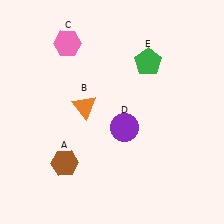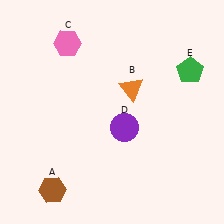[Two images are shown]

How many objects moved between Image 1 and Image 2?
3 objects moved between the two images.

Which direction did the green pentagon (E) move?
The green pentagon (E) moved right.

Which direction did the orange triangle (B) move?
The orange triangle (B) moved right.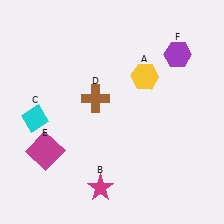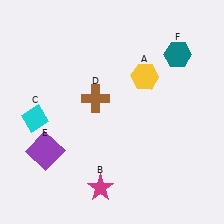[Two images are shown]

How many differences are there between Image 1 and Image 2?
There are 2 differences between the two images.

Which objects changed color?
E changed from magenta to purple. F changed from purple to teal.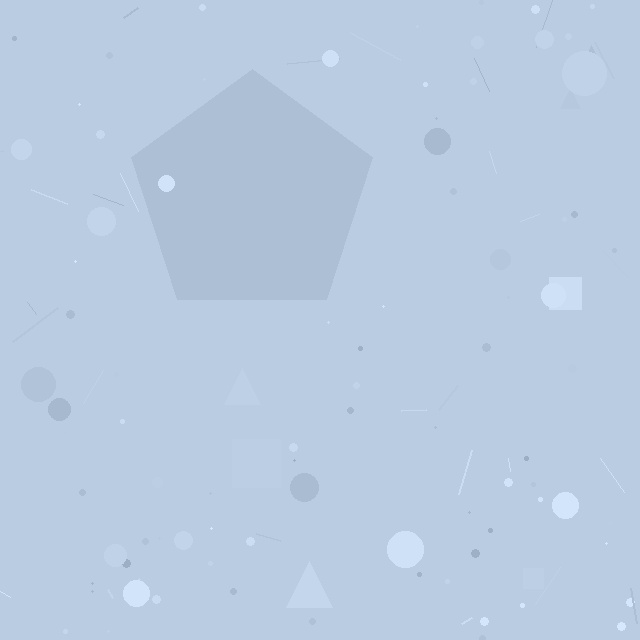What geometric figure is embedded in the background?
A pentagon is embedded in the background.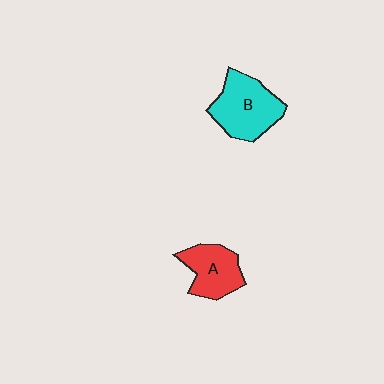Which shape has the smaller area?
Shape A (red).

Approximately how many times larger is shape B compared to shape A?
Approximately 1.3 times.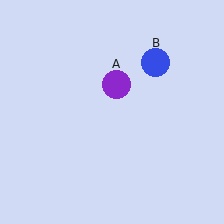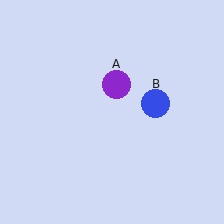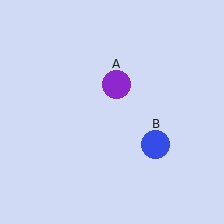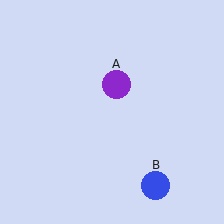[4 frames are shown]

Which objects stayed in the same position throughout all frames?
Purple circle (object A) remained stationary.